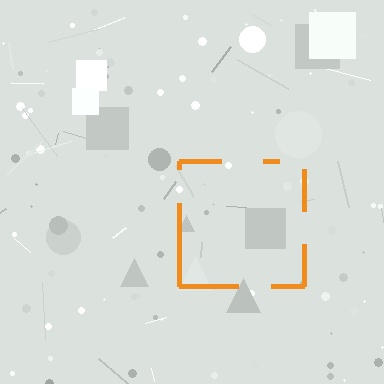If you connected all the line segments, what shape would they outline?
They would outline a square.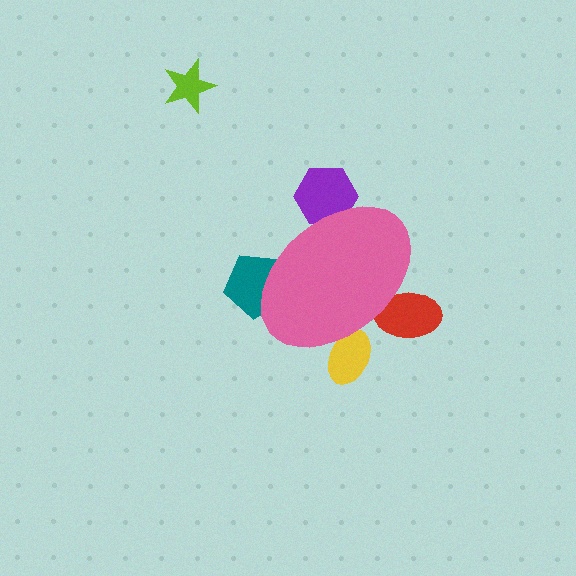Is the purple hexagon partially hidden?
Yes, the purple hexagon is partially hidden behind the pink ellipse.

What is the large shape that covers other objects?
A pink ellipse.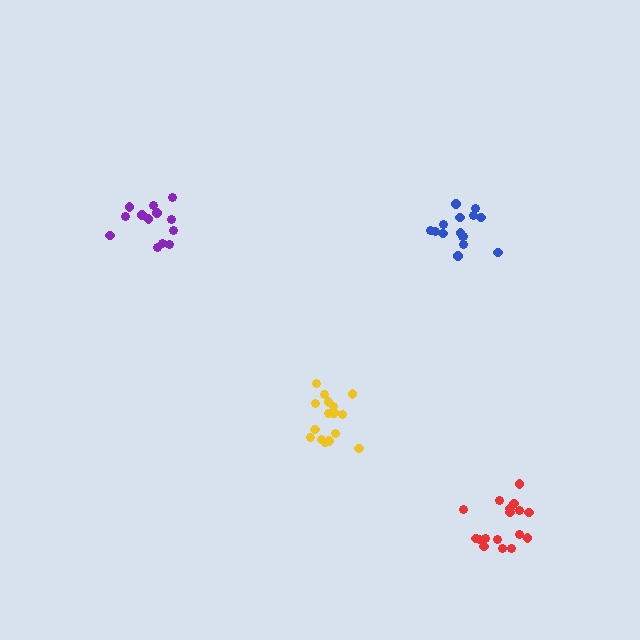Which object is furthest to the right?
The red cluster is rightmost.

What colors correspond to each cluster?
The clusters are colored: red, purple, yellow, blue.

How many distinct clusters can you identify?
There are 4 distinct clusters.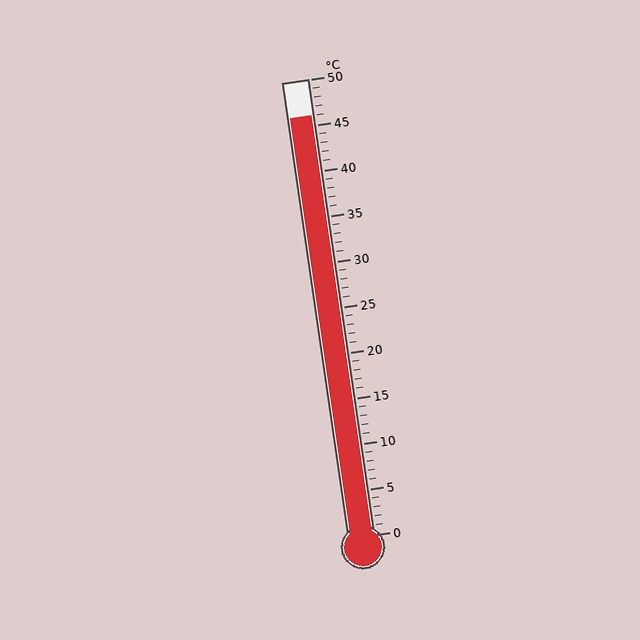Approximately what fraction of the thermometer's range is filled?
The thermometer is filled to approximately 90% of its range.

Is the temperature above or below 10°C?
The temperature is above 10°C.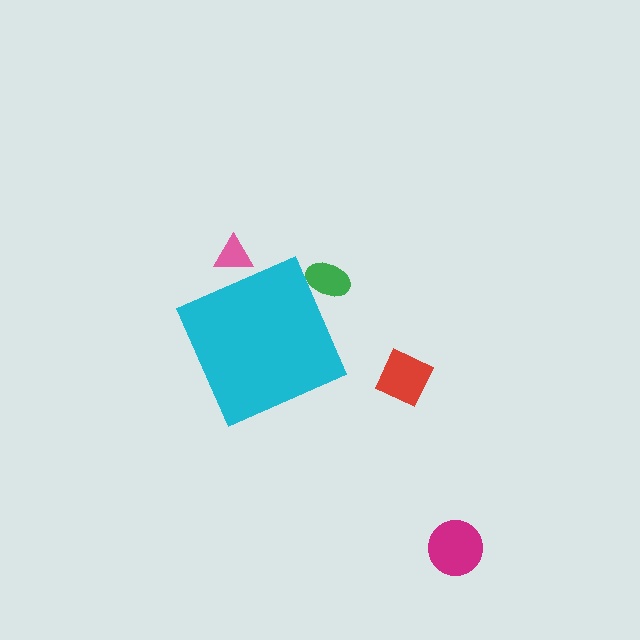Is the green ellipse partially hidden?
Yes, the green ellipse is partially hidden behind the cyan diamond.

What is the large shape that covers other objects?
A cyan diamond.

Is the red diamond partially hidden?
No, the red diamond is fully visible.